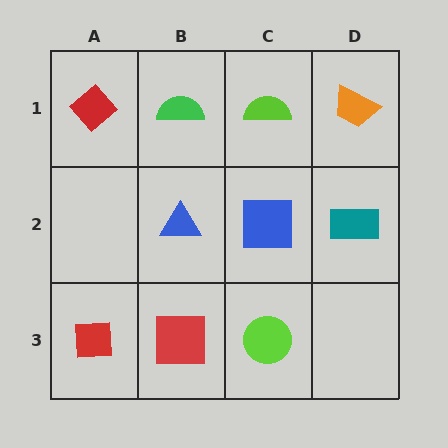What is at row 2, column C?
A blue square.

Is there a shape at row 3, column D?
No, that cell is empty.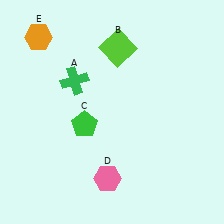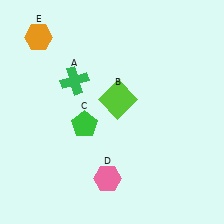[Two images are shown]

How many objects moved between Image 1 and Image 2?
1 object moved between the two images.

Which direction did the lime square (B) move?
The lime square (B) moved down.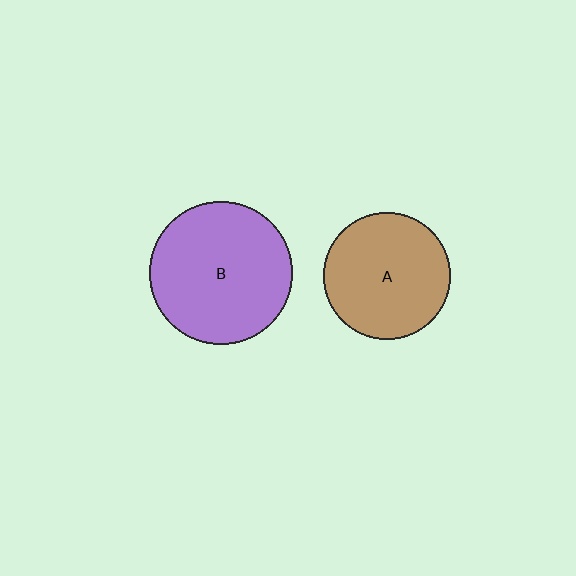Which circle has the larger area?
Circle B (purple).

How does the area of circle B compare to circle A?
Approximately 1.3 times.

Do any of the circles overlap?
No, none of the circles overlap.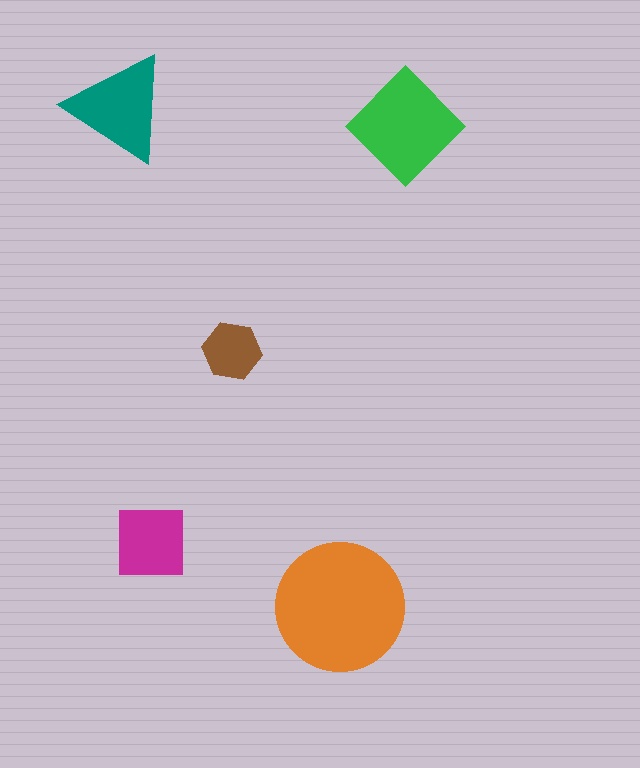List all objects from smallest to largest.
The brown hexagon, the magenta square, the teal triangle, the green diamond, the orange circle.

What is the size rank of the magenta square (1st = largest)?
4th.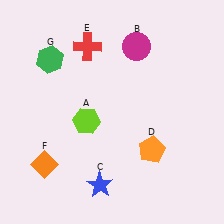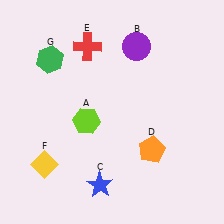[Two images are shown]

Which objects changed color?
B changed from magenta to purple. F changed from orange to yellow.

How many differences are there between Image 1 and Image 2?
There are 2 differences between the two images.